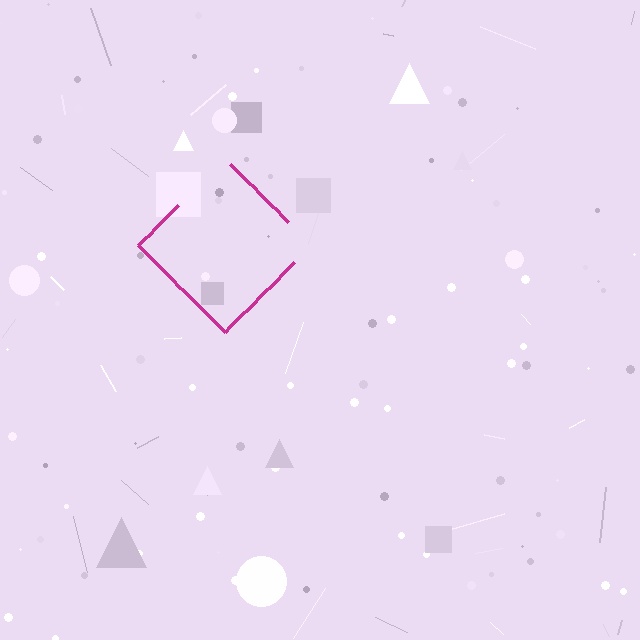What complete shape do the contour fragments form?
The contour fragments form a diamond.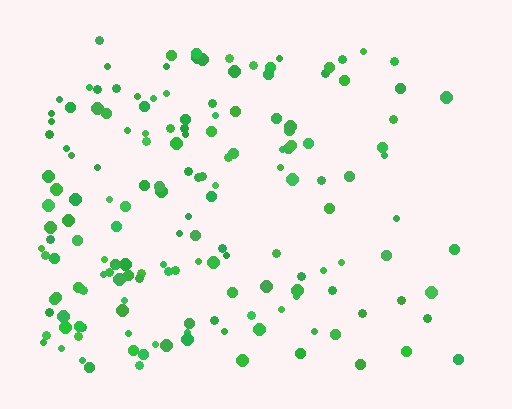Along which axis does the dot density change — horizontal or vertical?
Horizontal.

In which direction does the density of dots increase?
From right to left, with the left side densest.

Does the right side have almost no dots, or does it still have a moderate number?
Still a moderate number, just noticeably fewer than the left.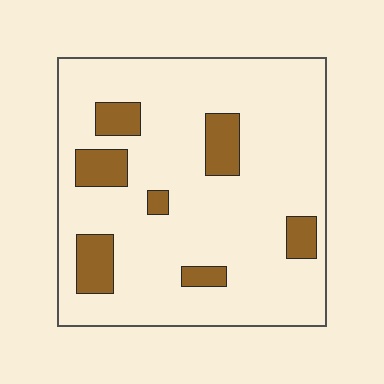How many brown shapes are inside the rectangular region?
7.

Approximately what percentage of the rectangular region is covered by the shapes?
Approximately 15%.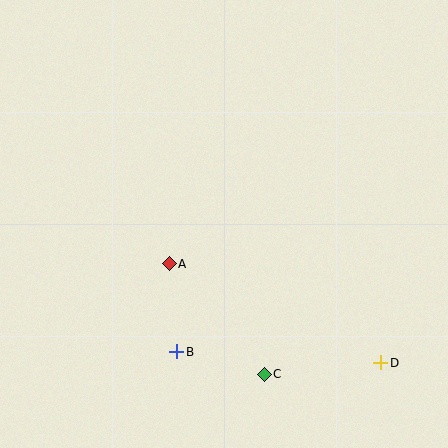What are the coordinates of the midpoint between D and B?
The midpoint between D and B is at (279, 357).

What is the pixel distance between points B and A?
The distance between B and A is 88 pixels.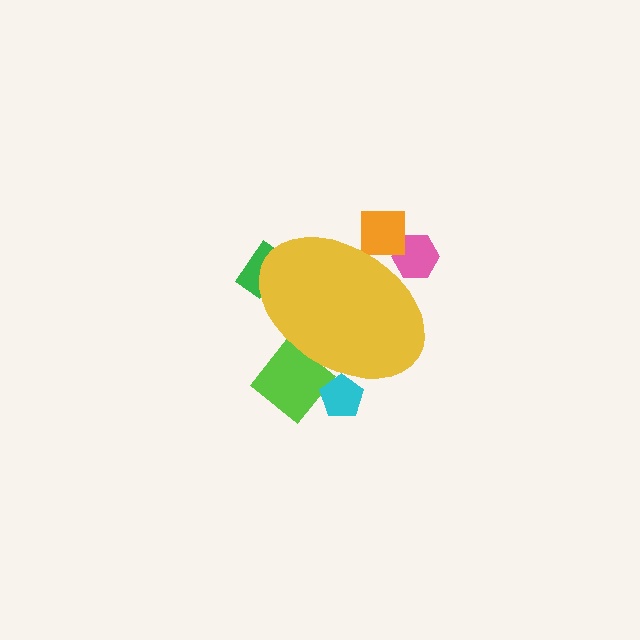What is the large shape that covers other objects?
A yellow ellipse.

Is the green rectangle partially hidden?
Yes, the green rectangle is partially hidden behind the yellow ellipse.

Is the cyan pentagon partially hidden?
Yes, the cyan pentagon is partially hidden behind the yellow ellipse.